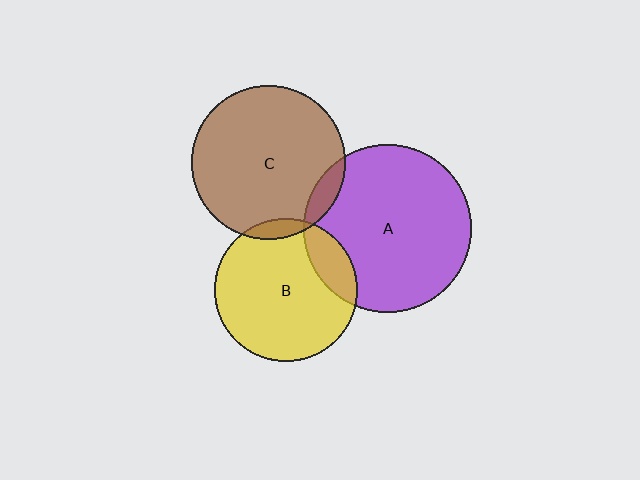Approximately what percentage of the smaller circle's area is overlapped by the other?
Approximately 5%.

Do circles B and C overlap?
Yes.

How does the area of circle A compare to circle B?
Approximately 1.4 times.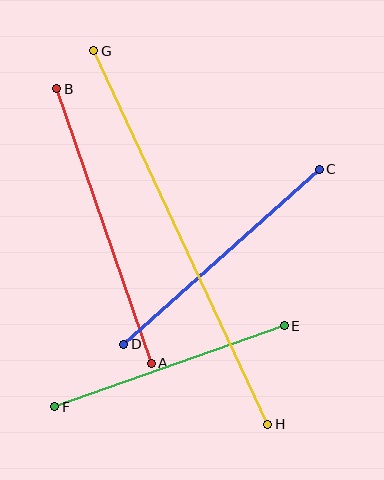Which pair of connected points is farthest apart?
Points G and H are farthest apart.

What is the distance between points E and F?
The distance is approximately 243 pixels.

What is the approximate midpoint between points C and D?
The midpoint is at approximately (221, 257) pixels.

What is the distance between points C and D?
The distance is approximately 262 pixels.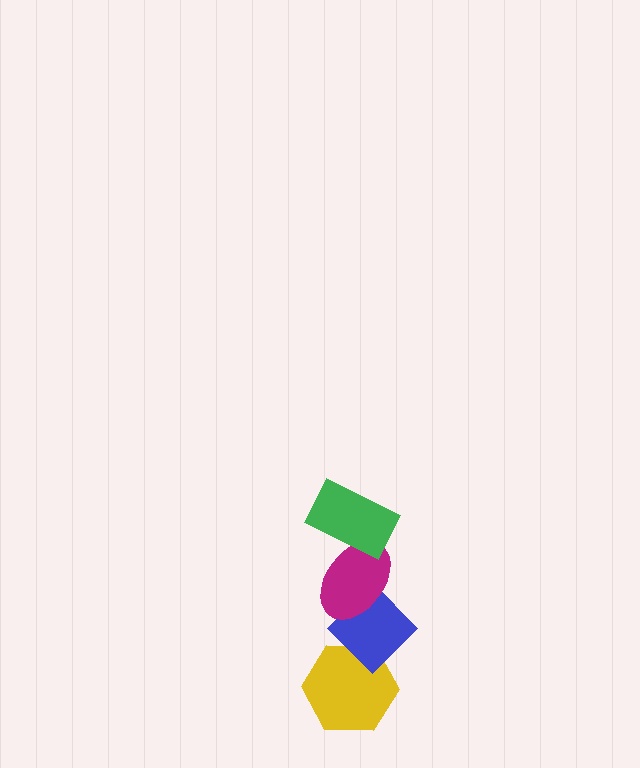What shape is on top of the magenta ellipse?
The green rectangle is on top of the magenta ellipse.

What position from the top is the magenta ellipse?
The magenta ellipse is 2nd from the top.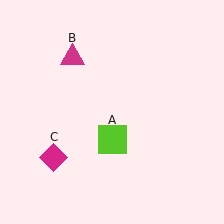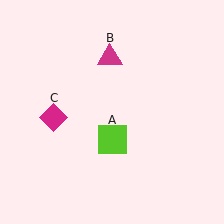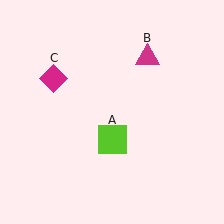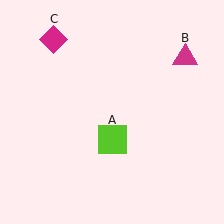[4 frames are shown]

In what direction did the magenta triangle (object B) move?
The magenta triangle (object B) moved right.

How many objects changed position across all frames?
2 objects changed position: magenta triangle (object B), magenta diamond (object C).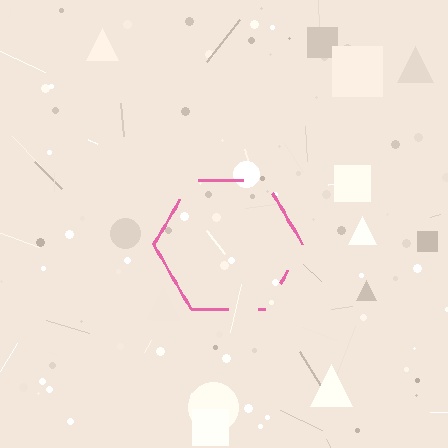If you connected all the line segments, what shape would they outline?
They would outline a hexagon.